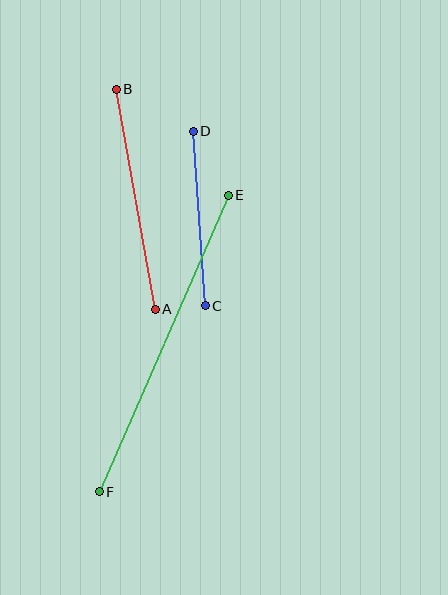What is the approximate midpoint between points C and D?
The midpoint is at approximately (199, 218) pixels.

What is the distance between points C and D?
The distance is approximately 175 pixels.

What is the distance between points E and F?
The distance is approximately 323 pixels.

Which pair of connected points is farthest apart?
Points E and F are farthest apart.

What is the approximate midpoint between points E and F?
The midpoint is at approximately (164, 343) pixels.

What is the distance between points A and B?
The distance is approximately 224 pixels.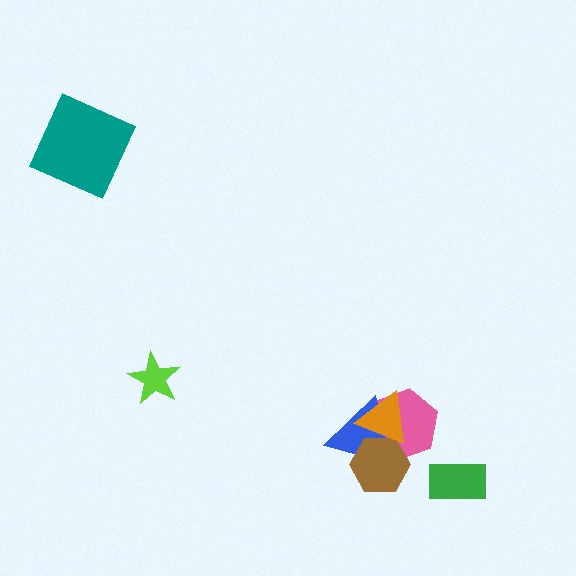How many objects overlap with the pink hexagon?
3 objects overlap with the pink hexagon.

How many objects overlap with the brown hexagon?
3 objects overlap with the brown hexagon.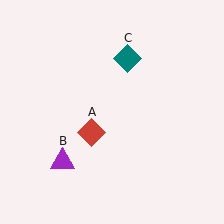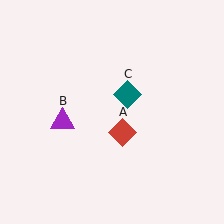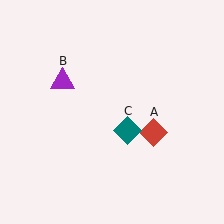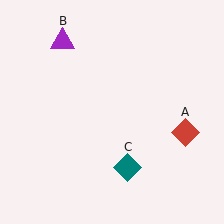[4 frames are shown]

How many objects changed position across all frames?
3 objects changed position: red diamond (object A), purple triangle (object B), teal diamond (object C).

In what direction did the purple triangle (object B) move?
The purple triangle (object B) moved up.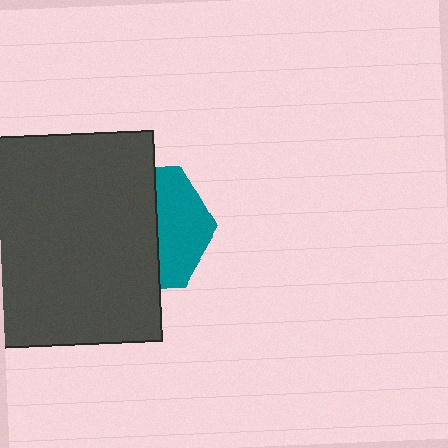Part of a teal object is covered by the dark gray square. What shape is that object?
It is a hexagon.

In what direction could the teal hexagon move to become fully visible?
The teal hexagon could move right. That would shift it out from behind the dark gray square entirely.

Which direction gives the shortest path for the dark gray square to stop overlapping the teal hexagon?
Moving left gives the shortest separation.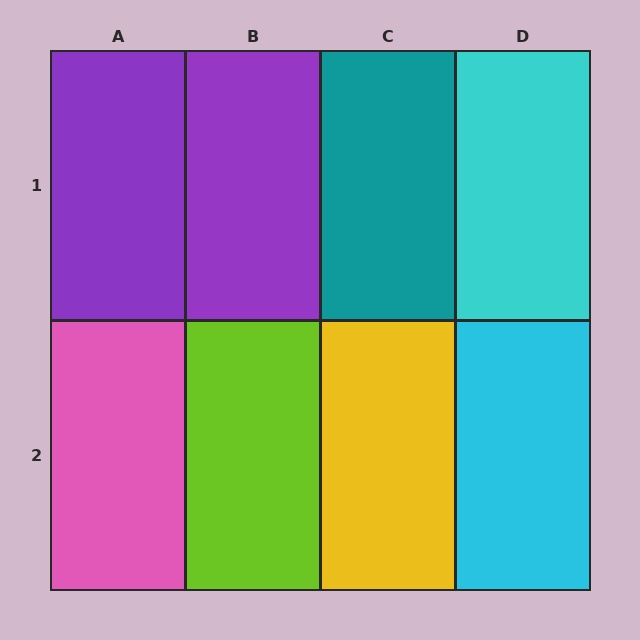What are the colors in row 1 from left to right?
Purple, purple, teal, cyan.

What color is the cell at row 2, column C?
Yellow.